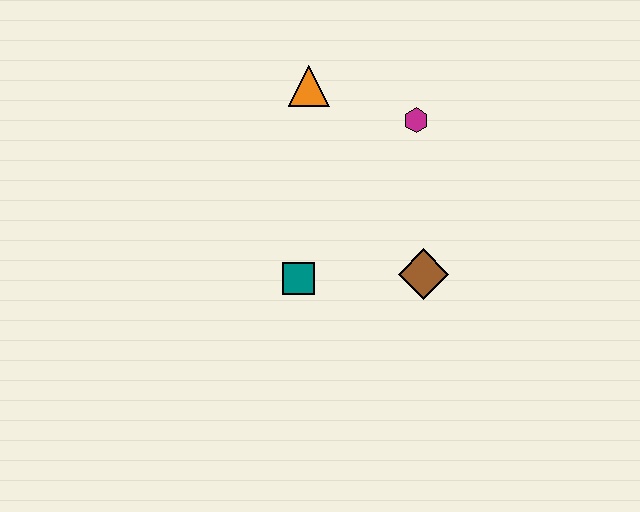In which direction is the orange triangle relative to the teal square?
The orange triangle is above the teal square.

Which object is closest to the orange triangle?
The magenta hexagon is closest to the orange triangle.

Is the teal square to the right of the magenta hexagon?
No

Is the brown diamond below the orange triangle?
Yes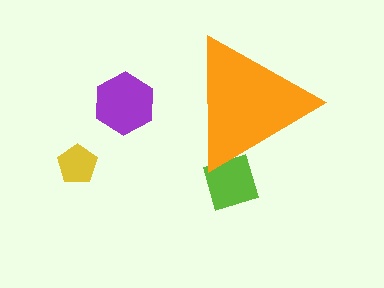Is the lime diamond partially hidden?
Yes, the lime diamond is partially hidden behind the orange triangle.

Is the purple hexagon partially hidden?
No, the purple hexagon is fully visible.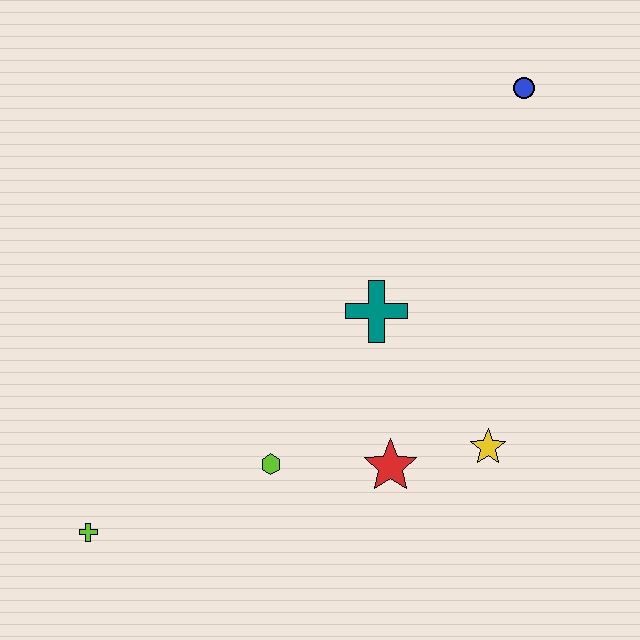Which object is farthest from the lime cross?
The blue circle is farthest from the lime cross.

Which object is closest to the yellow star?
The red star is closest to the yellow star.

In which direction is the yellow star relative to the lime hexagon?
The yellow star is to the right of the lime hexagon.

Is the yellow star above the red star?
Yes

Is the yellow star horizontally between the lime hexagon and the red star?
No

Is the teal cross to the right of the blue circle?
No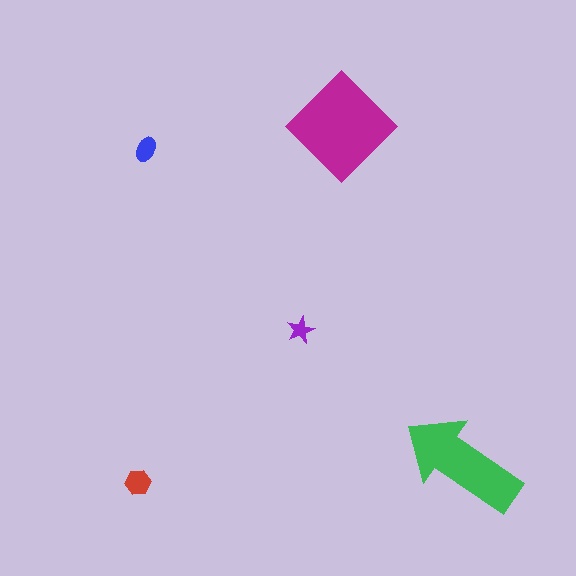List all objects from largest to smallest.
The magenta diamond, the green arrow, the red hexagon, the blue ellipse, the purple star.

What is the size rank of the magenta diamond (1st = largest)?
1st.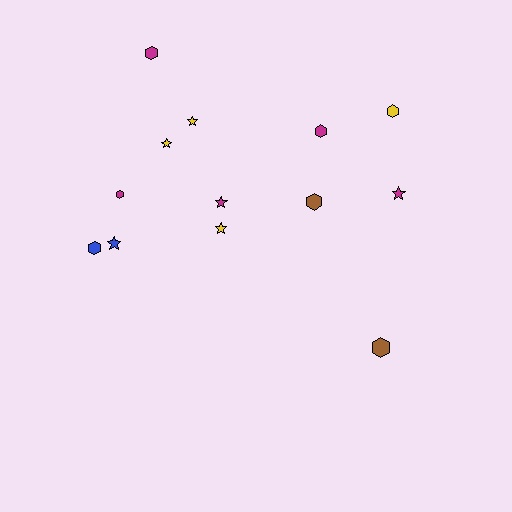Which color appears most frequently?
Magenta, with 5 objects.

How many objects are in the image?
There are 13 objects.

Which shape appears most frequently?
Hexagon, with 7 objects.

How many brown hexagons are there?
There are 2 brown hexagons.